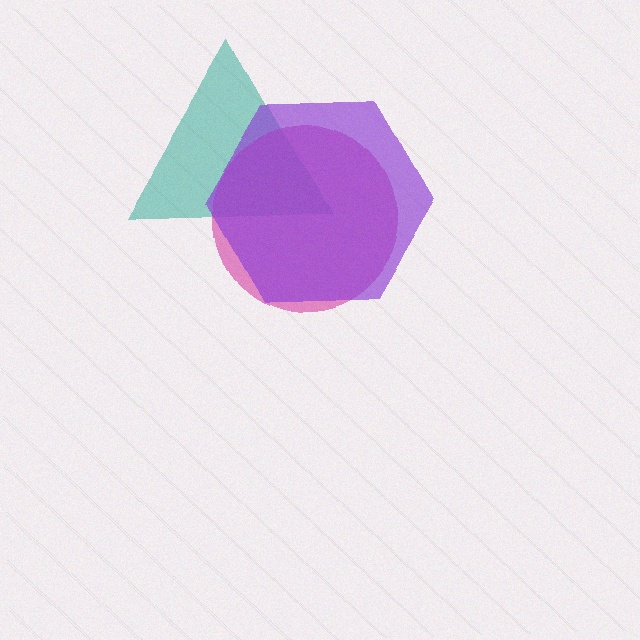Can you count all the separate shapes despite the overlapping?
Yes, there are 3 separate shapes.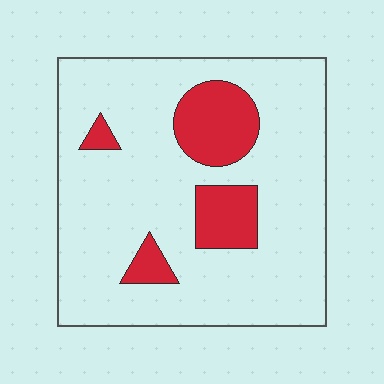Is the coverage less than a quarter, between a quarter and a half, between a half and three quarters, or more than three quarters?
Less than a quarter.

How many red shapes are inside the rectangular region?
4.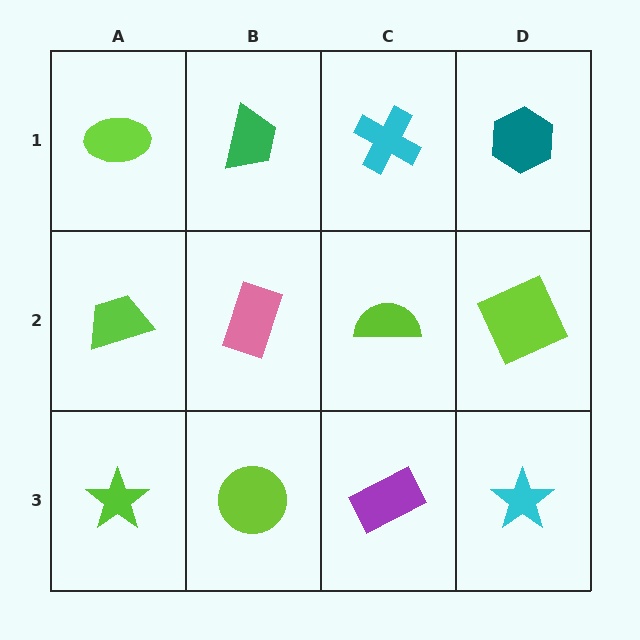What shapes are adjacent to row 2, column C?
A cyan cross (row 1, column C), a purple rectangle (row 3, column C), a pink rectangle (row 2, column B), a lime square (row 2, column D).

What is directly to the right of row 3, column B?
A purple rectangle.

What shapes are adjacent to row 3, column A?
A lime trapezoid (row 2, column A), a lime circle (row 3, column B).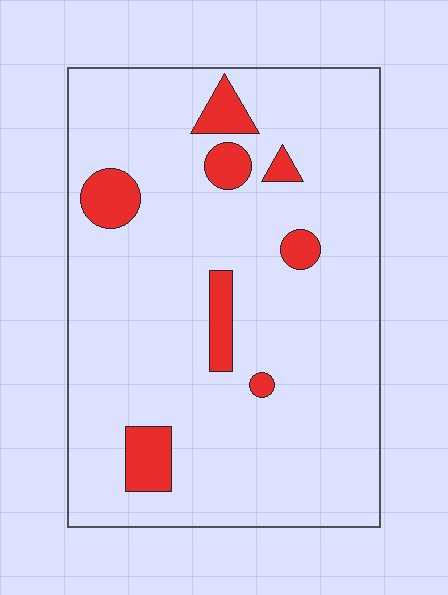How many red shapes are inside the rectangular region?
8.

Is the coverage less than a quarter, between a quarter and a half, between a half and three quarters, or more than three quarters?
Less than a quarter.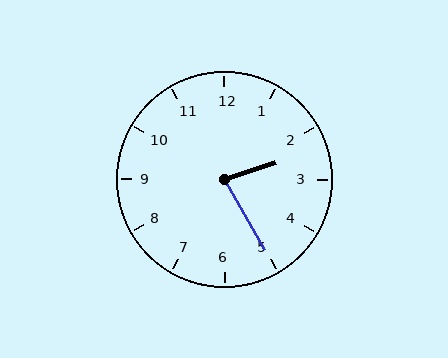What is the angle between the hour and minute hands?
Approximately 78 degrees.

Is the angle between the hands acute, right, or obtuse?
It is acute.